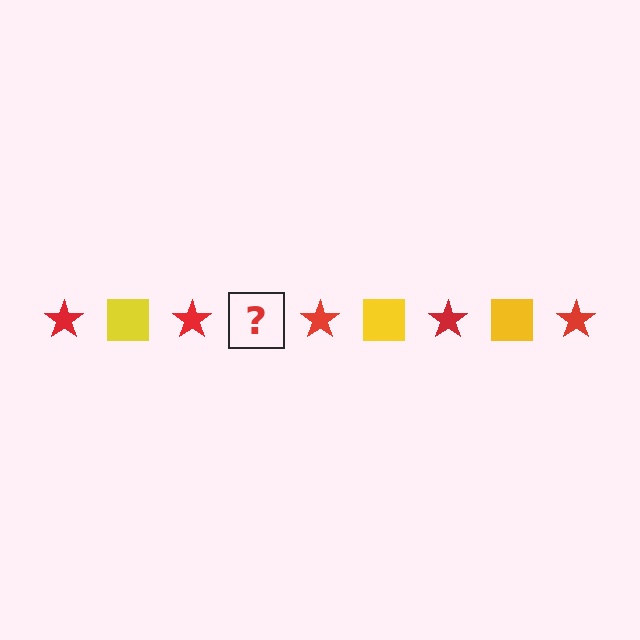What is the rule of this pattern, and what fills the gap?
The rule is that the pattern alternates between red star and yellow square. The gap should be filled with a yellow square.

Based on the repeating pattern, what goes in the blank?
The blank should be a yellow square.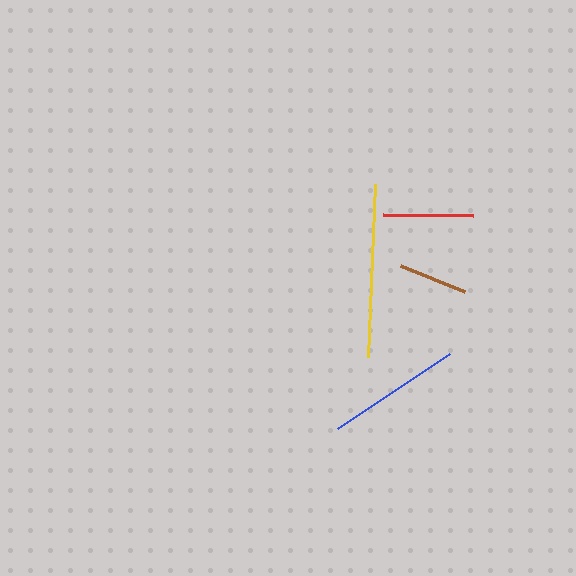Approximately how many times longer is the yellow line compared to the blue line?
The yellow line is approximately 1.3 times the length of the blue line.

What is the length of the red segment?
The red segment is approximately 91 pixels long.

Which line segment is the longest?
The yellow line is the longest at approximately 174 pixels.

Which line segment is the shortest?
The brown line is the shortest at approximately 69 pixels.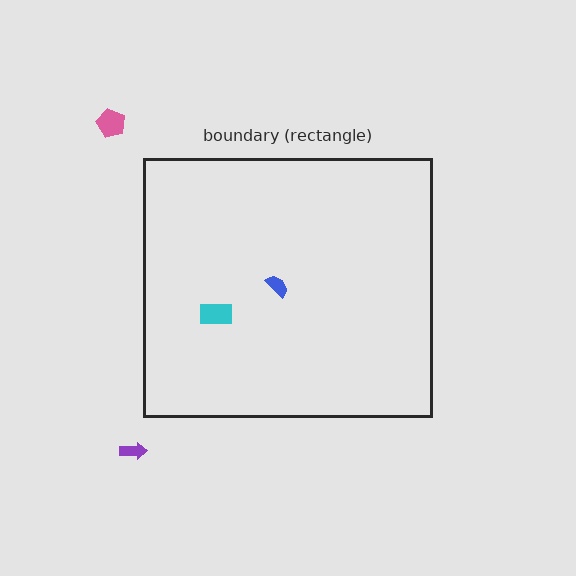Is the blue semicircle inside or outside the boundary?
Inside.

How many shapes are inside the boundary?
2 inside, 2 outside.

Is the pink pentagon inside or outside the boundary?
Outside.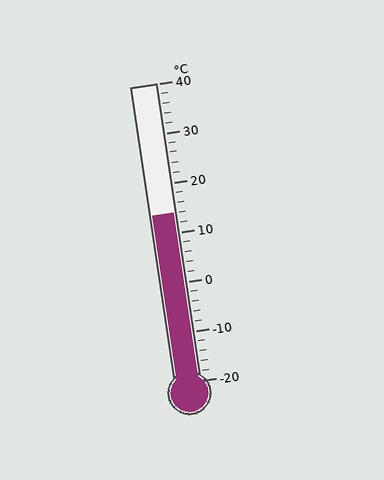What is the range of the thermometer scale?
The thermometer scale ranges from -20°C to 40°C.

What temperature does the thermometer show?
The thermometer shows approximately 14°C.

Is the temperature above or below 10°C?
The temperature is above 10°C.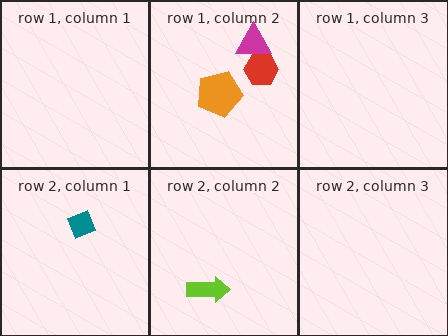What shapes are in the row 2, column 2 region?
The lime arrow.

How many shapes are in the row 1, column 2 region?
3.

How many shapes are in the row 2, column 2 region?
1.